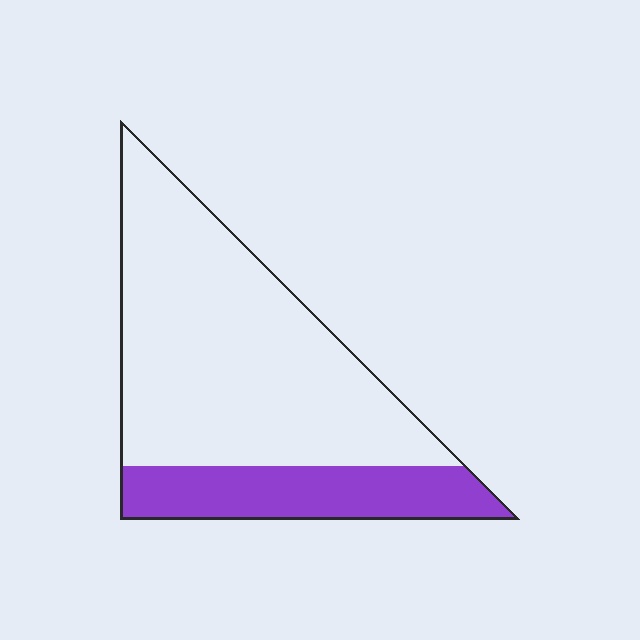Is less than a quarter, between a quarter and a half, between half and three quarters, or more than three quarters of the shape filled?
Between a quarter and a half.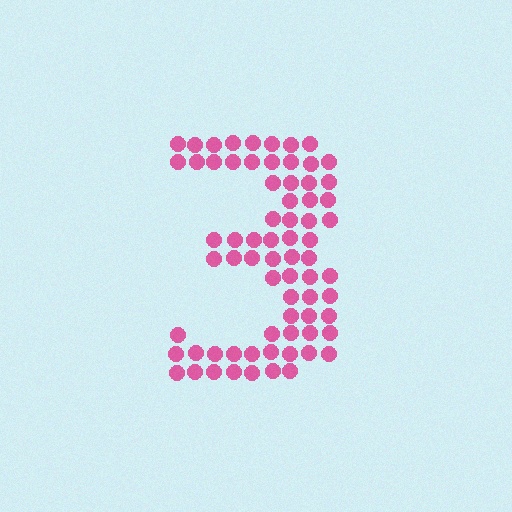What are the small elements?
The small elements are circles.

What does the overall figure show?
The overall figure shows the digit 3.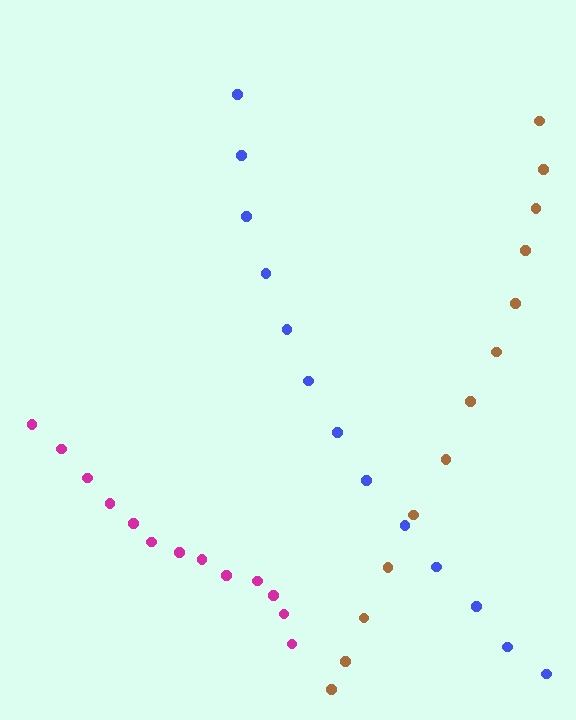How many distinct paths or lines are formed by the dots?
There are 3 distinct paths.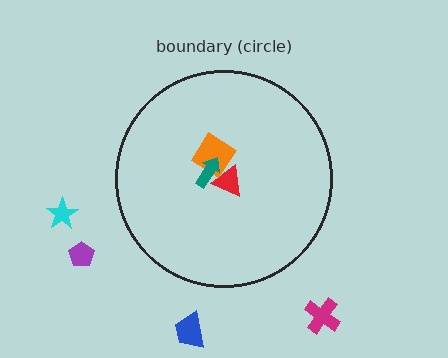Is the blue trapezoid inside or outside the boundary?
Outside.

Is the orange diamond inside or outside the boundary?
Inside.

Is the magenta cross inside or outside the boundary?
Outside.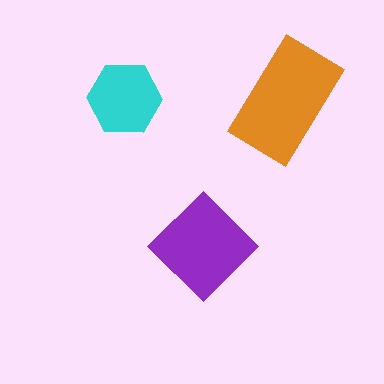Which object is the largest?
The orange rectangle.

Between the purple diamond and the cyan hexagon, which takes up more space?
The purple diamond.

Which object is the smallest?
The cyan hexagon.